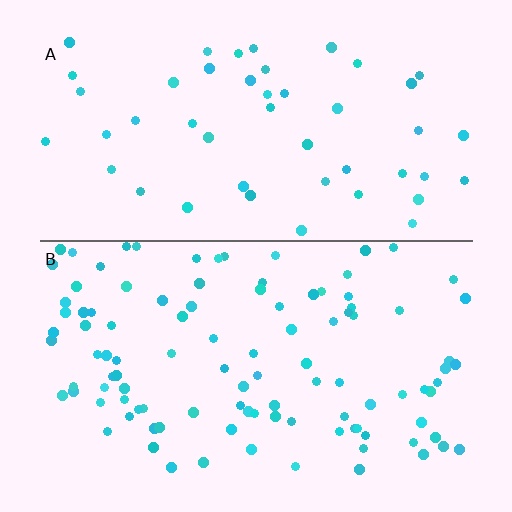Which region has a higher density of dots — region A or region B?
B (the bottom).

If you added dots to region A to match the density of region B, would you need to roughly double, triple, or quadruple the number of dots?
Approximately double.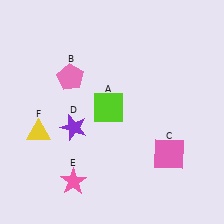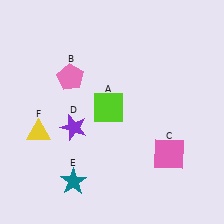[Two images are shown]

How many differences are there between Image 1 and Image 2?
There is 1 difference between the two images.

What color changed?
The star (E) changed from pink in Image 1 to teal in Image 2.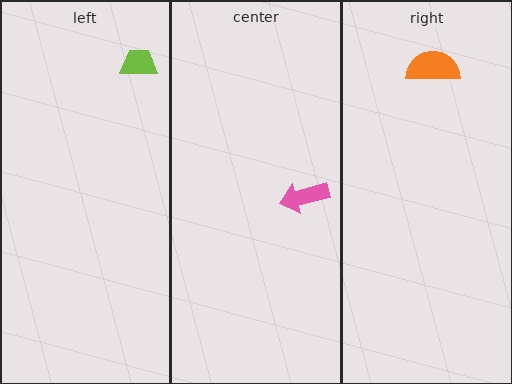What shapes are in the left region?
The lime trapezoid.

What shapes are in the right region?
The orange semicircle.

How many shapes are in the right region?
1.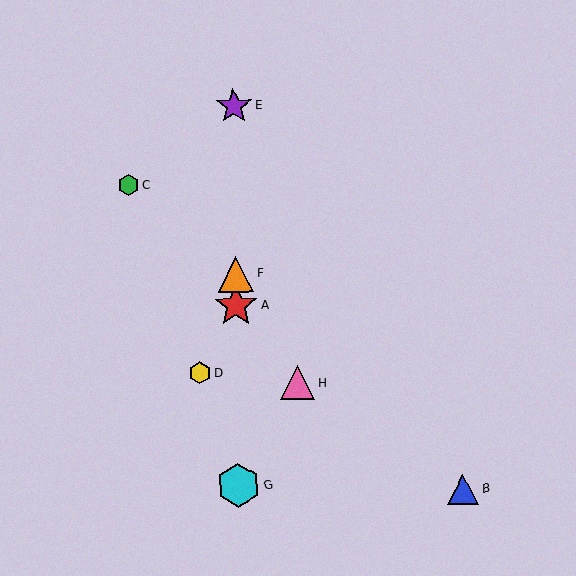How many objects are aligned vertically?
4 objects (A, E, F, G) are aligned vertically.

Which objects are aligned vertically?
Objects A, E, F, G are aligned vertically.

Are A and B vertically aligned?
No, A is at x≈236 and B is at x≈463.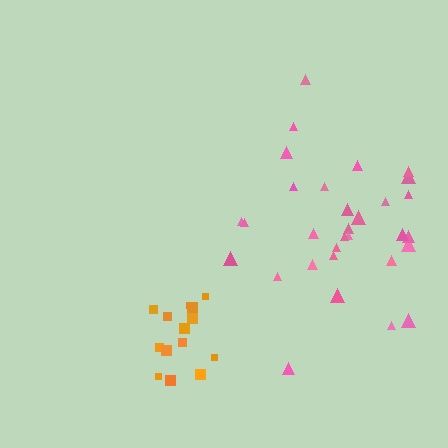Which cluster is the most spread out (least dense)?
Pink.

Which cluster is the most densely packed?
Orange.